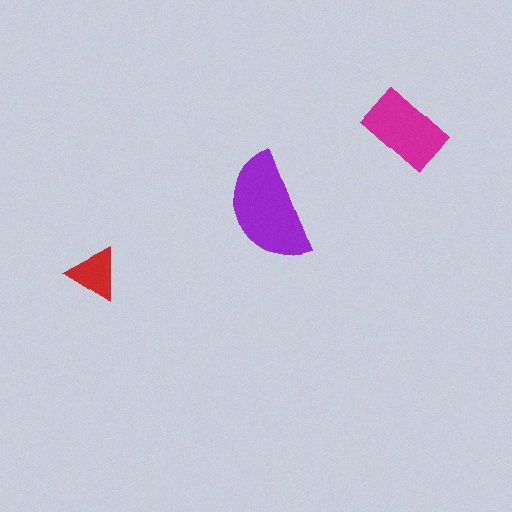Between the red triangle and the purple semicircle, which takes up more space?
The purple semicircle.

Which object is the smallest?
The red triangle.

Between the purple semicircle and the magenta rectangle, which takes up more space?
The purple semicircle.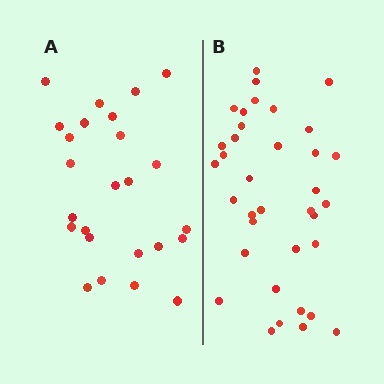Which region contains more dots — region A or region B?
Region B (the right region) has more dots.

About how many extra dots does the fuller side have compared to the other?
Region B has roughly 12 or so more dots than region A.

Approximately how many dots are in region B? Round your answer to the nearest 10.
About 40 dots. (The exact count is 36, which rounds to 40.)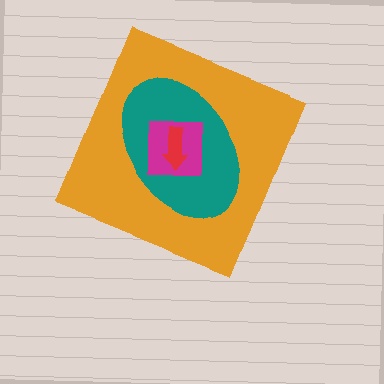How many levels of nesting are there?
4.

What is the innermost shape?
The red arrow.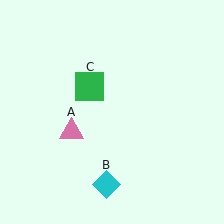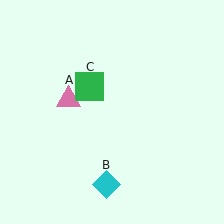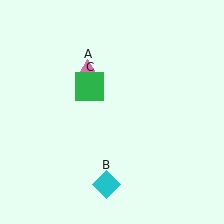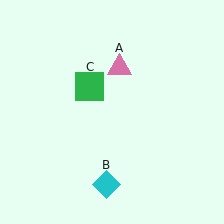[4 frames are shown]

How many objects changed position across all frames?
1 object changed position: pink triangle (object A).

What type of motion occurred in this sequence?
The pink triangle (object A) rotated clockwise around the center of the scene.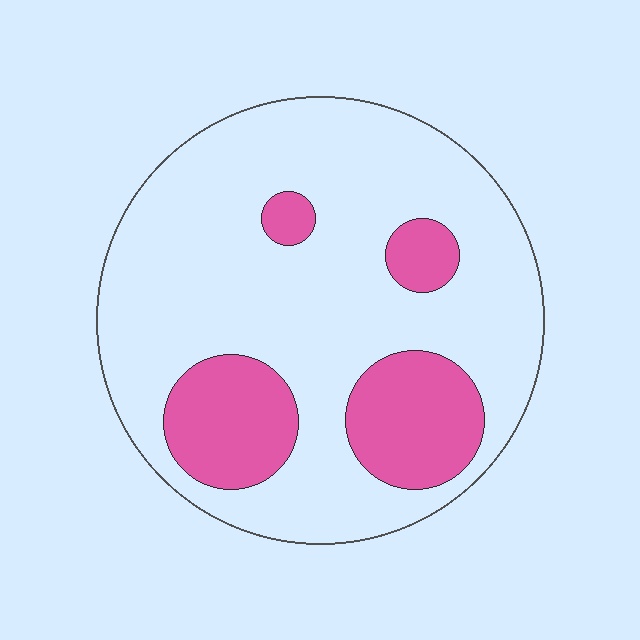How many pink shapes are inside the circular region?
4.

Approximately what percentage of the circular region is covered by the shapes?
Approximately 25%.